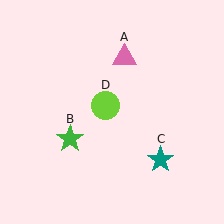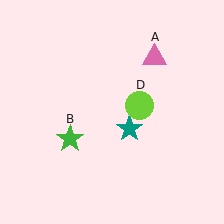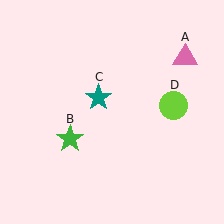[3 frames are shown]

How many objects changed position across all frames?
3 objects changed position: pink triangle (object A), teal star (object C), lime circle (object D).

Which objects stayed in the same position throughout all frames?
Green star (object B) remained stationary.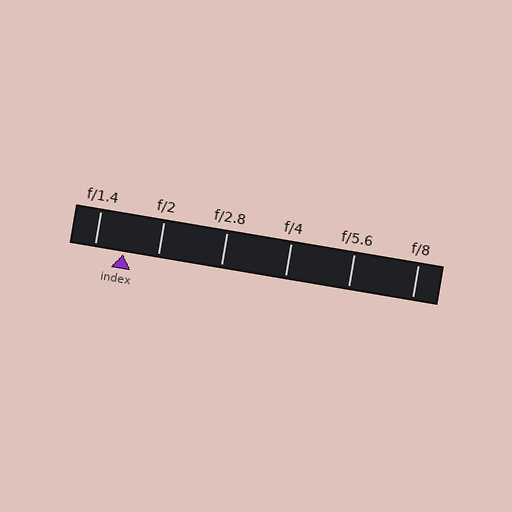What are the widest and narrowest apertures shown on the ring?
The widest aperture shown is f/1.4 and the narrowest is f/8.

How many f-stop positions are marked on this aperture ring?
There are 6 f-stop positions marked.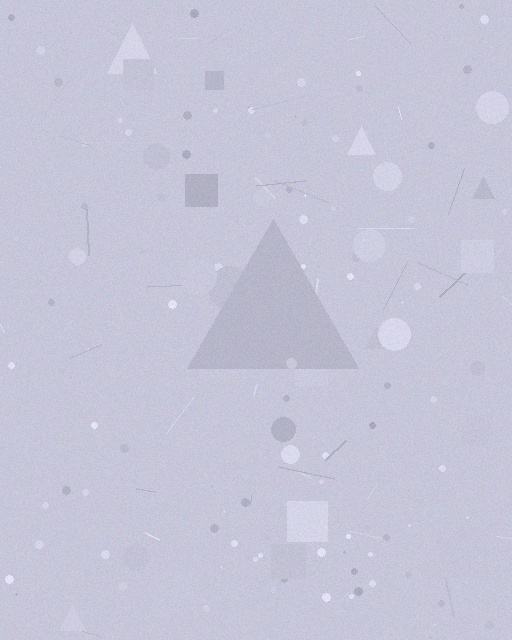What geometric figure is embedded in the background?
A triangle is embedded in the background.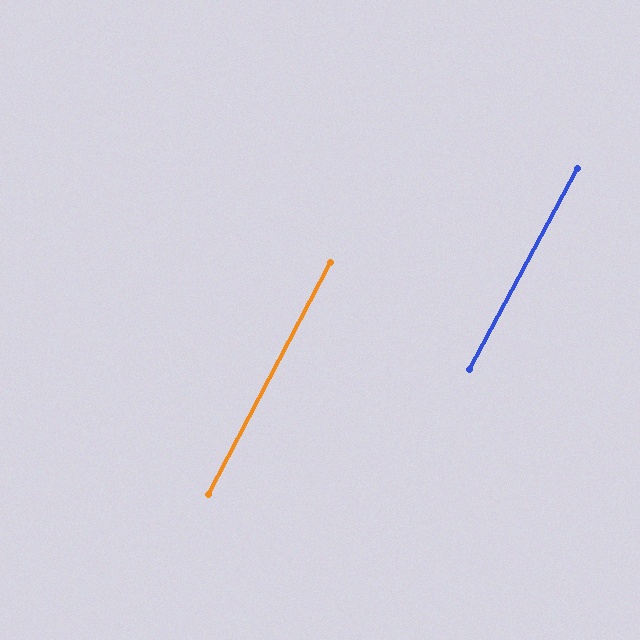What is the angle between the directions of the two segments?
Approximately 0 degrees.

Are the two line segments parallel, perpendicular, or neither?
Parallel — their directions differ by only 0.4°.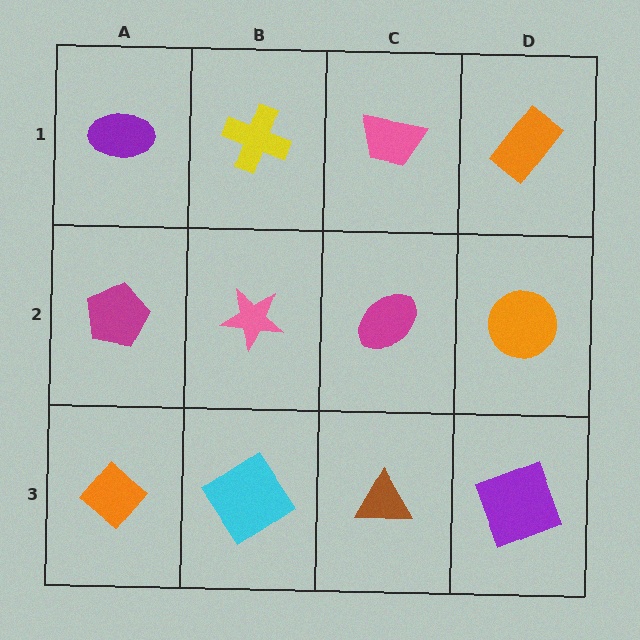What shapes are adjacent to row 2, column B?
A yellow cross (row 1, column B), a cyan diamond (row 3, column B), a magenta pentagon (row 2, column A), a magenta ellipse (row 2, column C).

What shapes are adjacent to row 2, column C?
A pink trapezoid (row 1, column C), a brown triangle (row 3, column C), a pink star (row 2, column B), an orange circle (row 2, column D).